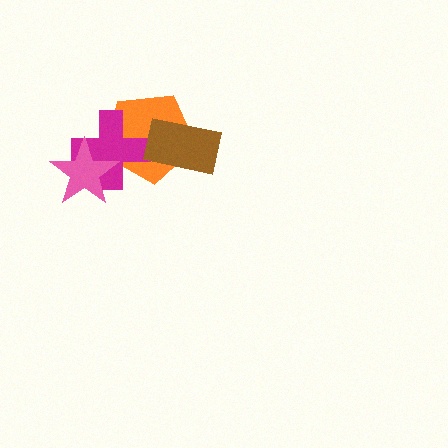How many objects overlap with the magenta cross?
2 objects overlap with the magenta cross.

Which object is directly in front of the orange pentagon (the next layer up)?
The magenta cross is directly in front of the orange pentagon.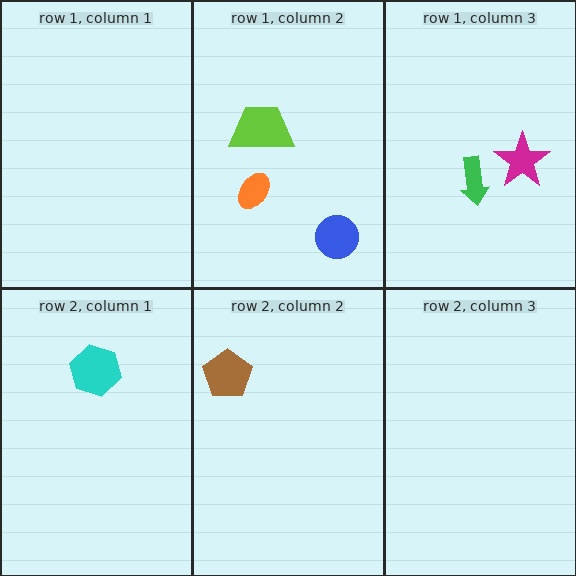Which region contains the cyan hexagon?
The row 2, column 1 region.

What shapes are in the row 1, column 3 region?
The magenta star, the green arrow.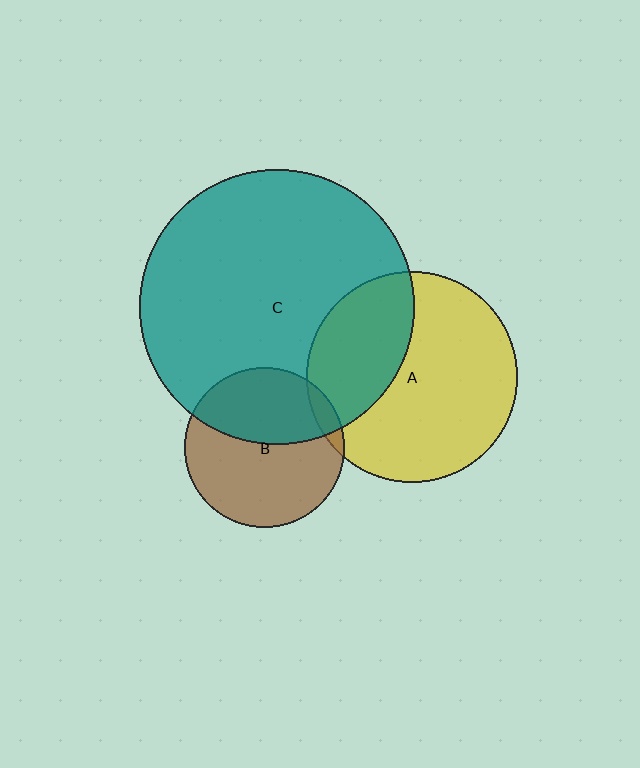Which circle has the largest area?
Circle C (teal).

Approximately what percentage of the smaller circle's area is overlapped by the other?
Approximately 40%.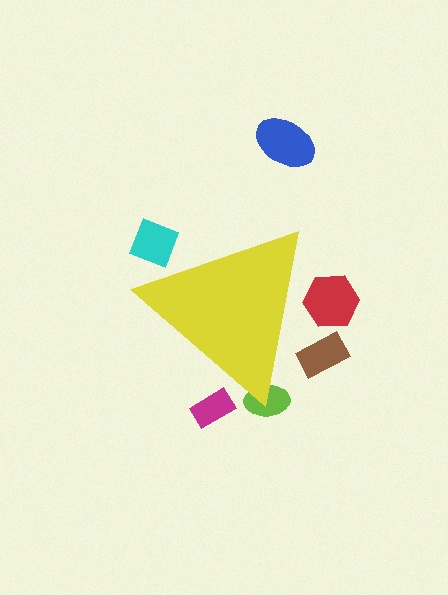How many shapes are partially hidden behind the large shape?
5 shapes are partially hidden.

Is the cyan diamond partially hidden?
Yes, the cyan diamond is partially hidden behind the yellow triangle.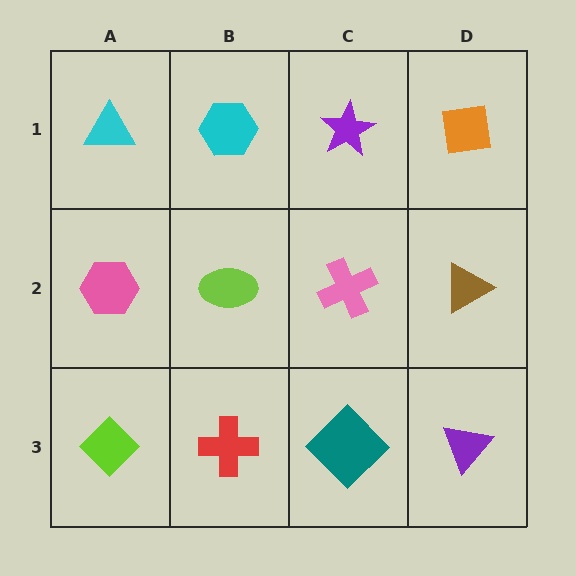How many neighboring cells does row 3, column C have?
3.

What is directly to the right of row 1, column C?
An orange square.